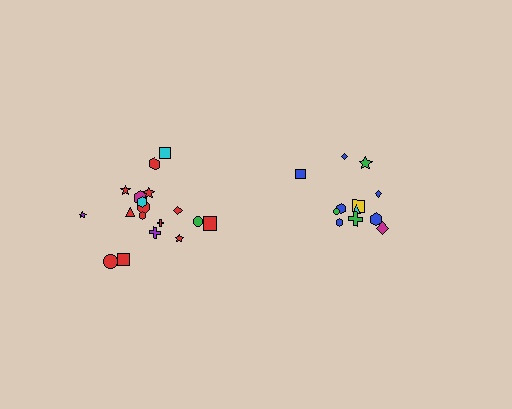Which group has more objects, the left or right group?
The left group.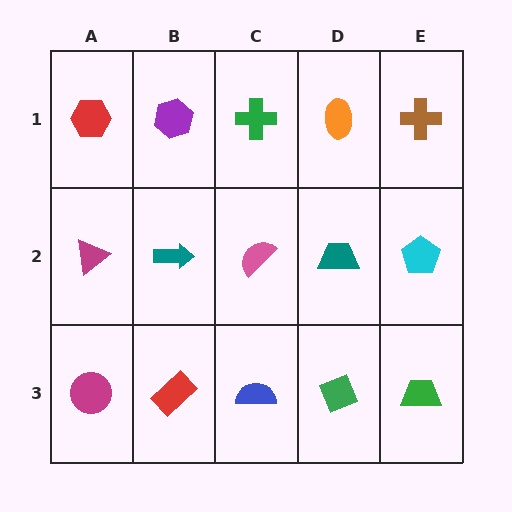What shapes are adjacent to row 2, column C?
A green cross (row 1, column C), a blue semicircle (row 3, column C), a teal arrow (row 2, column B), a teal trapezoid (row 2, column D).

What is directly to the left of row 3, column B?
A magenta circle.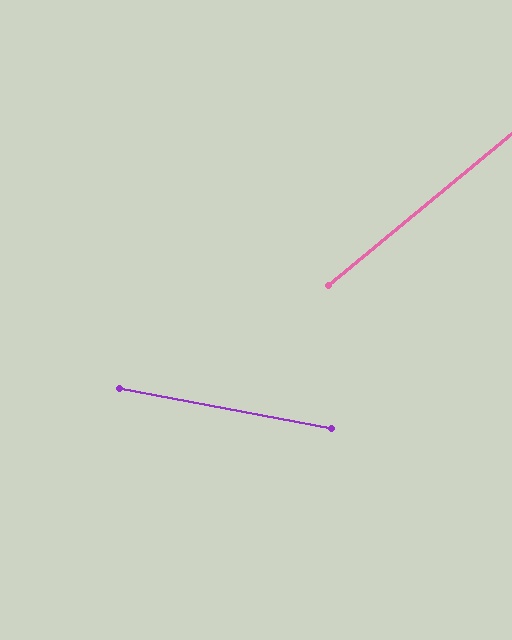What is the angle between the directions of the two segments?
Approximately 50 degrees.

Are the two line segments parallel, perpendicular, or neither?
Neither parallel nor perpendicular — they differ by about 50°.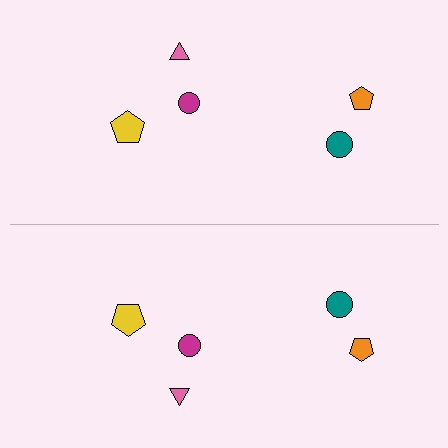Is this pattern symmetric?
Yes, this pattern has bilateral (reflection) symmetry.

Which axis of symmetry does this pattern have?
The pattern has a horizontal axis of symmetry running through the center of the image.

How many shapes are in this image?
There are 10 shapes in this image.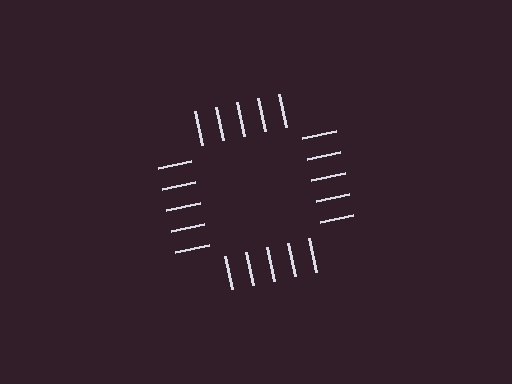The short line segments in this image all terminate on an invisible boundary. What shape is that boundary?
An illusory square — the line segments terminate on its edges but no continuous stroke is drawn.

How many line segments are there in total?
20 — 5 along each of the 4 edges.